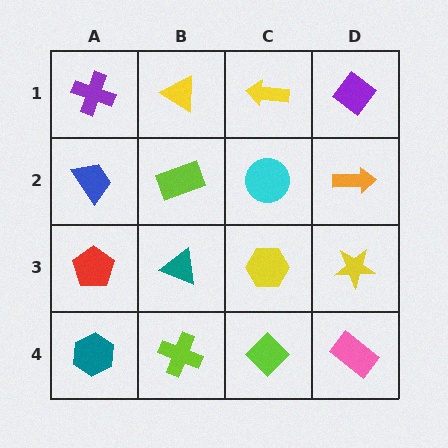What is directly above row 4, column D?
A yellow star.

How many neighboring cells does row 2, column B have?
4.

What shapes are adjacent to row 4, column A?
A red pentagon (row 3, column A), a lime cross (row 4, column B).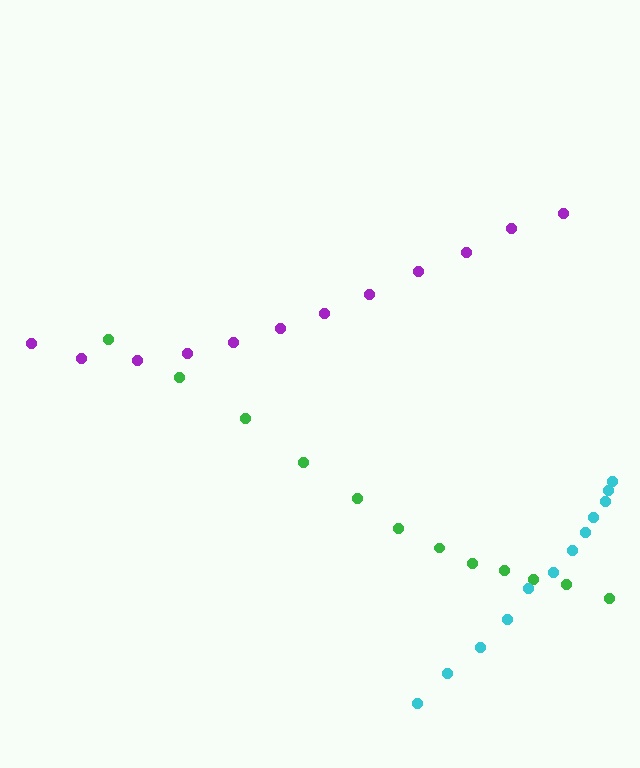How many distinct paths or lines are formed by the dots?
There are 3 distinct paths.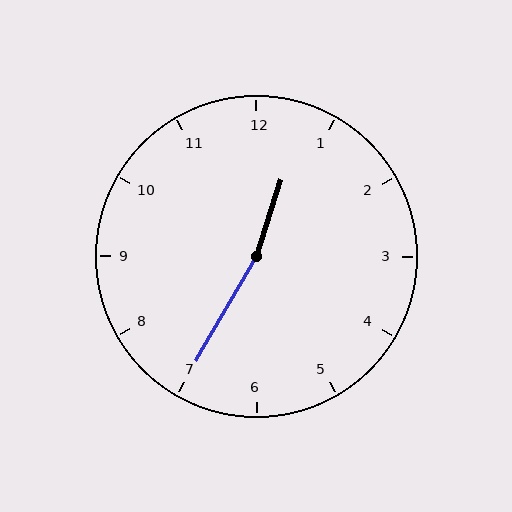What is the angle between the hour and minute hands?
Approximately 168 degrees.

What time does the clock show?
12:35.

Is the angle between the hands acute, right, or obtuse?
It is obtuse.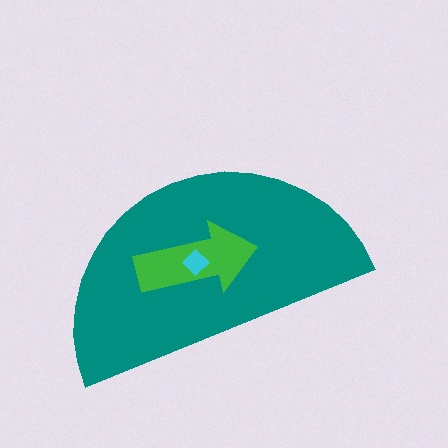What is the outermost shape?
The teal semicircle.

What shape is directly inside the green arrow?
The cyan diamond.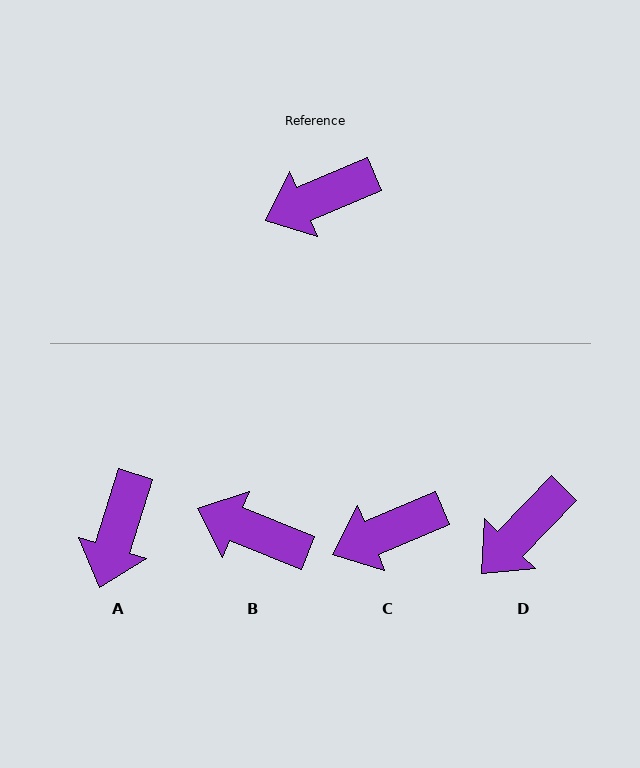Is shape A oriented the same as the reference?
No, it is off by about 50 degrees.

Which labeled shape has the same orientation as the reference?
C.